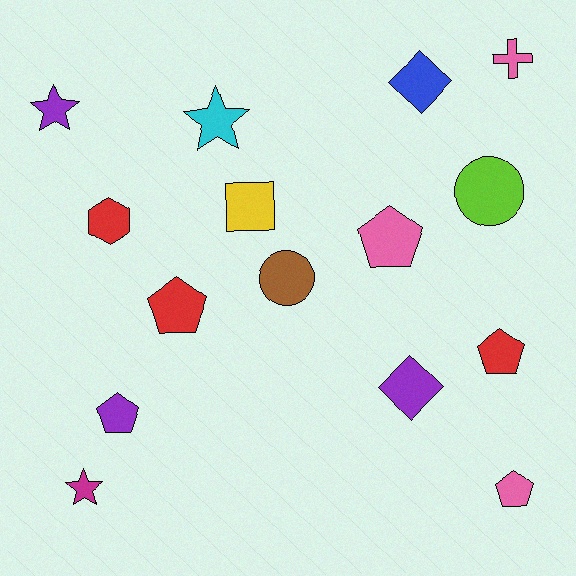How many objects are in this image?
There are 15 objects.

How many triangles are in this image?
There are no triangles.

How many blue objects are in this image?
There is 1 blue object.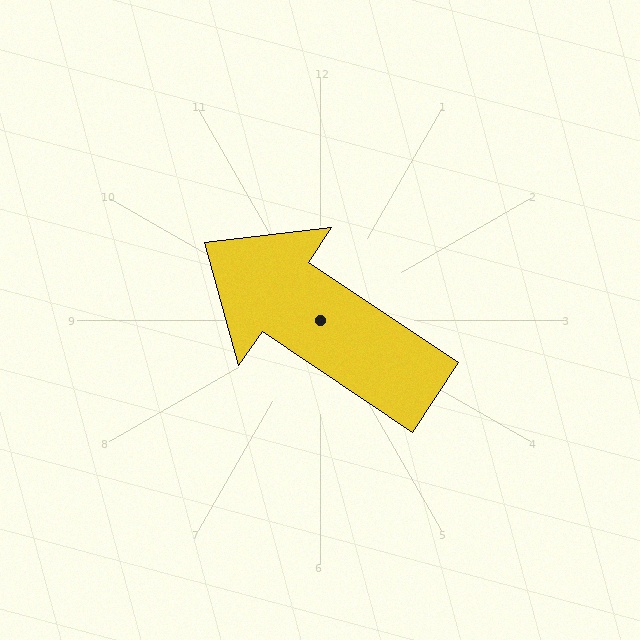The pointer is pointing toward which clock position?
Roughly 10 o'clock.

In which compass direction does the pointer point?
Northwest.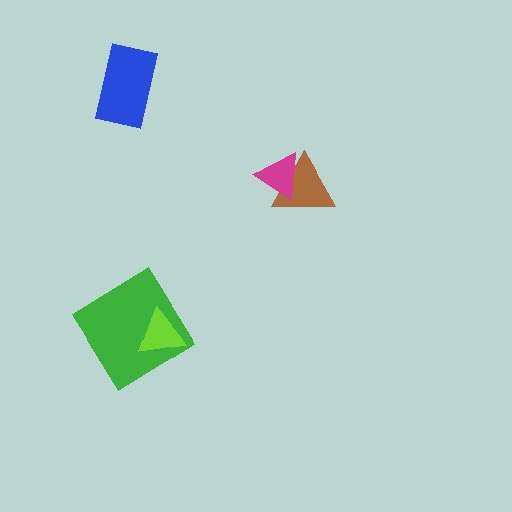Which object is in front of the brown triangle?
The magenta triangle is in front of the brown triangle.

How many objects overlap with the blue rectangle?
0 objects overlap with the blue rectangle.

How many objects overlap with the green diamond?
1 object overlaps with the green diamond.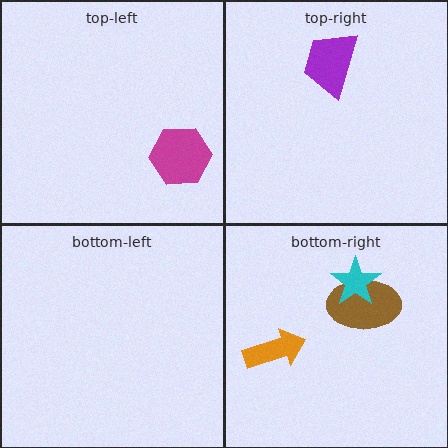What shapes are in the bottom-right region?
The brown ellipse, the cyan star, the orange arrow.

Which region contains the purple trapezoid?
The top-right region.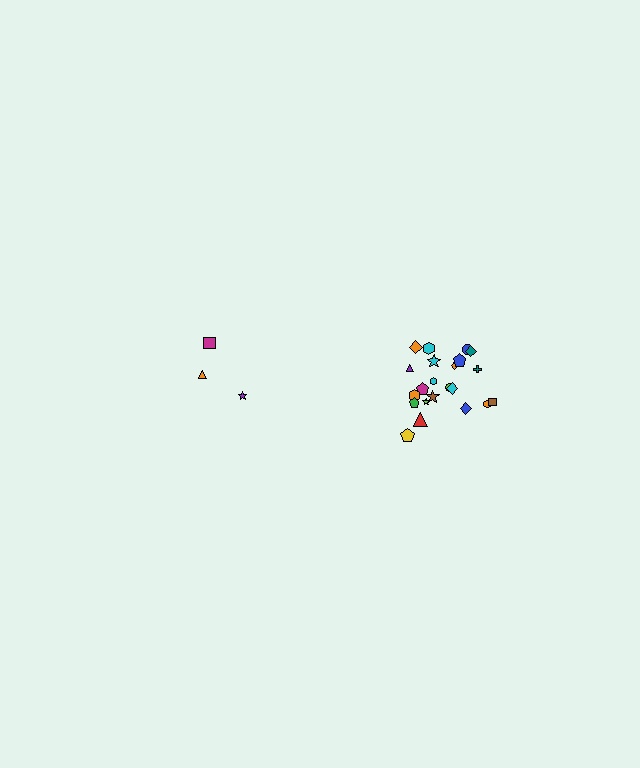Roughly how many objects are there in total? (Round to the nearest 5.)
Roughly 25 objects in total.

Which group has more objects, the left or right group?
The right group.